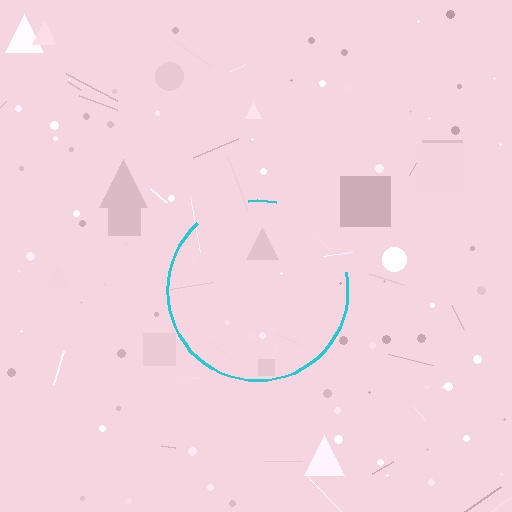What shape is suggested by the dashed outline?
The dashed outline suggests a circle.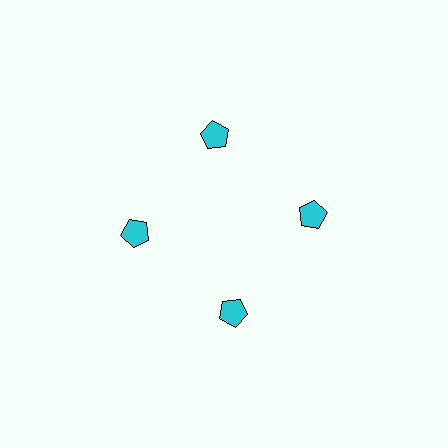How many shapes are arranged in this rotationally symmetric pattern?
There are 4 shapes, arranged in 4 groups of 1.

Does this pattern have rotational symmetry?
Yes, this pattern has 4-fold rotational symmetry. It looks the same after rotating 90 degrees around the center.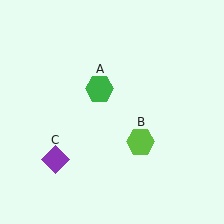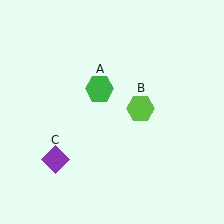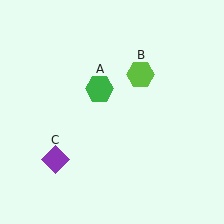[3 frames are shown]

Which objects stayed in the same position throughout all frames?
Green hexagon (object A) and purple diamond (object C) remained stationary.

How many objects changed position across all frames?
1 object changed position: lime hexagon (object B).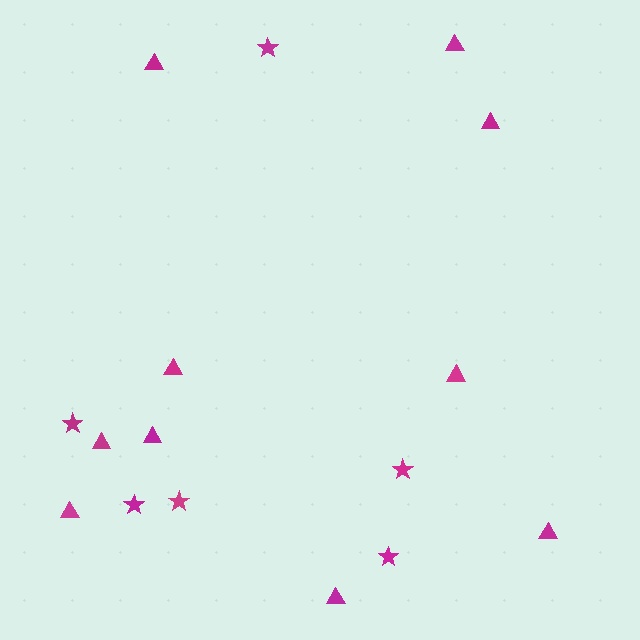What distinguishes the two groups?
There are 2 groups: one group of stars (6) and one group of triangles (10).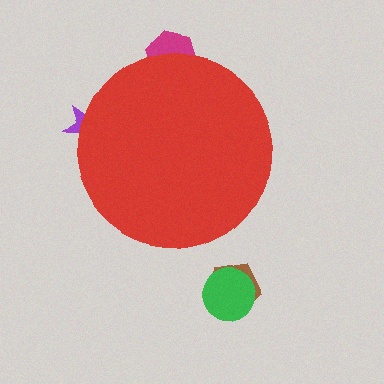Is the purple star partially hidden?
Yes, the purple star is partially hidden behind the red circle.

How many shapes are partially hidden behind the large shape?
2 shapes are partially hidden.